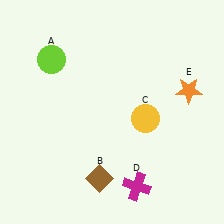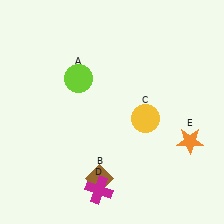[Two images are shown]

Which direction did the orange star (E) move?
The orange star (E) moved down.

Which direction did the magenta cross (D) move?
The magenta cross (D) moved left.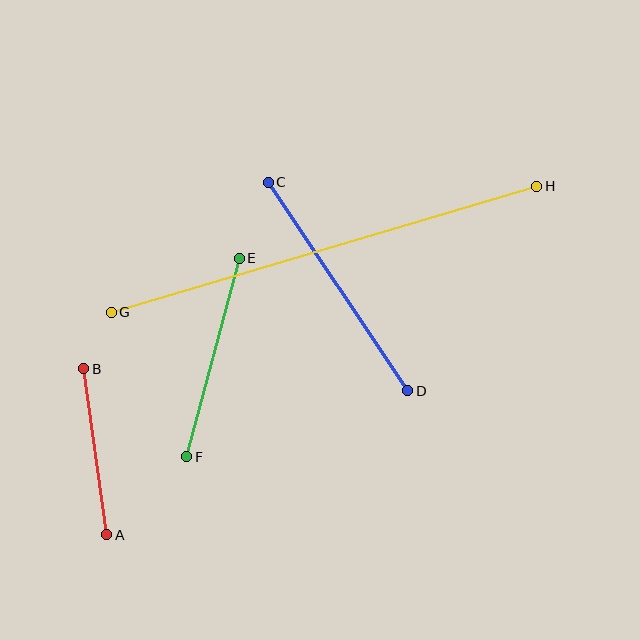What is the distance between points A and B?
The distance is approximately 168 pixels.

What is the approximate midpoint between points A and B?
The midpoint is at approximately (95, 452) pixels.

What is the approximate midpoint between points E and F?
The midpoint is at approximately (213, 357) pixels.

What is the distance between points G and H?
The distance is approximately 444 pixels.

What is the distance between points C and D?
The distance is approximately 251 pixels.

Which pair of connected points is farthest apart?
Points G and H are farthest apart.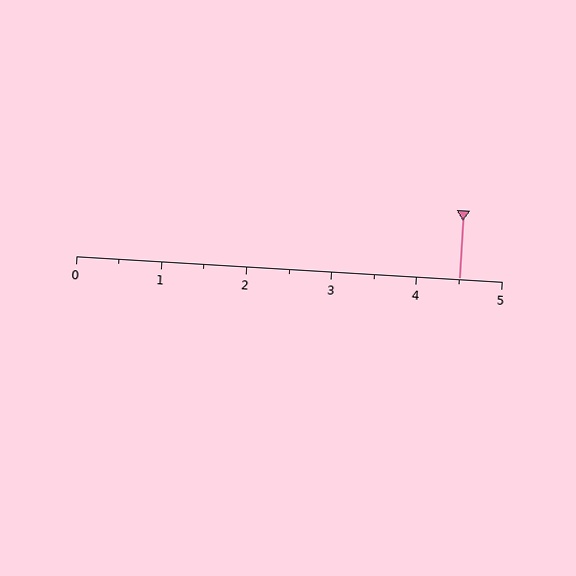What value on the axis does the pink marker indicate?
The marker indicates approximately 4.5.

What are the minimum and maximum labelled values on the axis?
The axis runs from 0 to 5.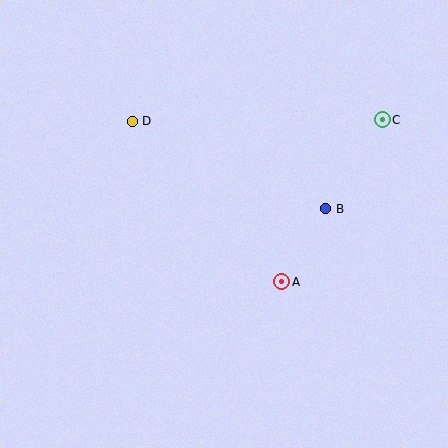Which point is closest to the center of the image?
Point A at (282, 282) is closest to the center.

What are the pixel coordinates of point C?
Point C is at (382, 120).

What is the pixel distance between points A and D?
The distance between A and D is 220 pixels.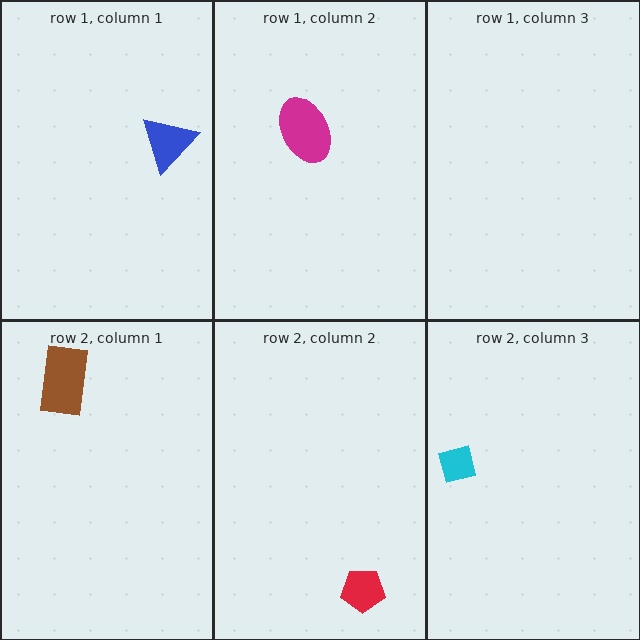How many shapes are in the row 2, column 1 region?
1.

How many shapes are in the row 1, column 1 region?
1.